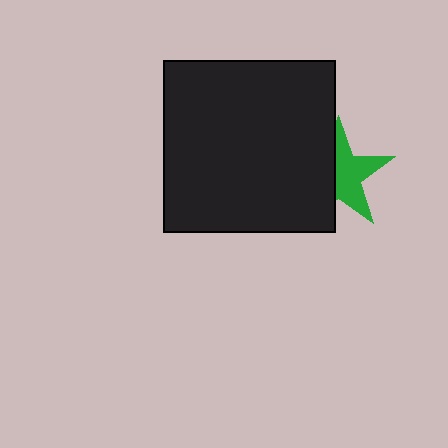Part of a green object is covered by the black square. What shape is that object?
It is a star.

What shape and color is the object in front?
The object in front is a black square.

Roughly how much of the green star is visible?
About half of it is visible (roughly 55%).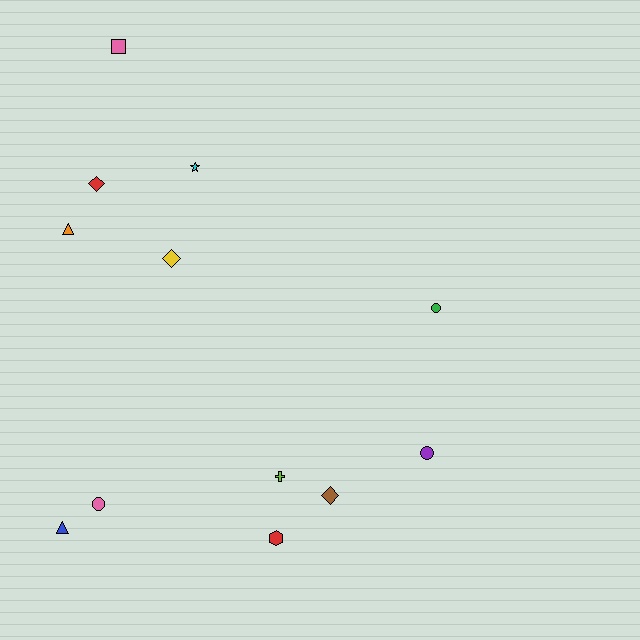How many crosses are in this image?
There is 1 cross.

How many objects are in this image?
There are 12 objects.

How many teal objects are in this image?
There are no teal objects.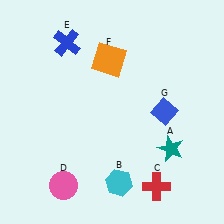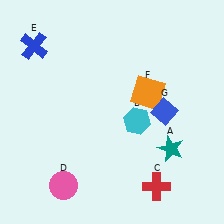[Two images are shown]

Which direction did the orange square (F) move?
The orange square (F) moved right.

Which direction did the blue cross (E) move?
The blue cross (E) moved left.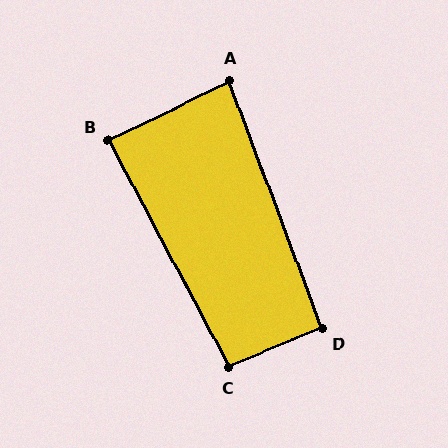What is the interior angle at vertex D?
Approximately 92 degrees (approximately right).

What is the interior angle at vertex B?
Approximately 88 degrees (approximately right).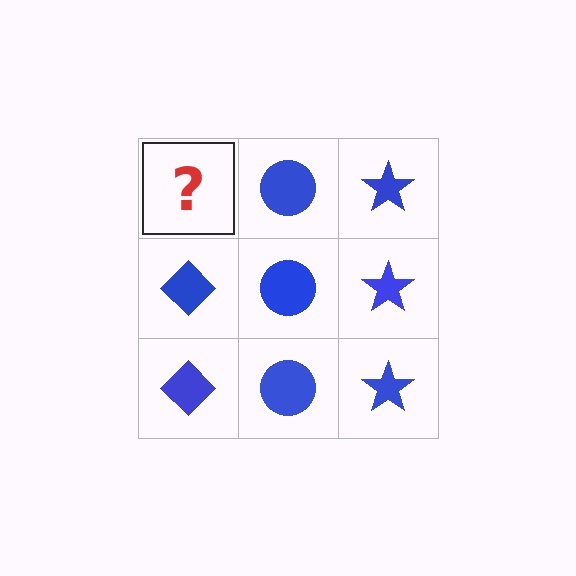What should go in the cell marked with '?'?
The missing cell should contain a blue diamond.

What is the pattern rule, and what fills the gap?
The rule is that each column has a consistent shape. The gap should be filled with a blue diamond.